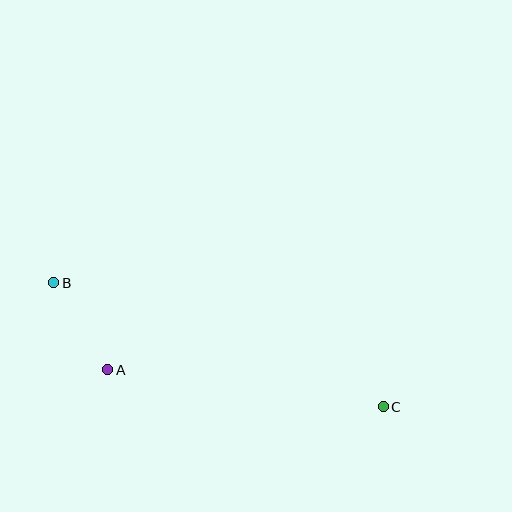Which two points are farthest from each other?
Points B and C are farthest from each other.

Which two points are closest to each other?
Points A and B are closest to each other.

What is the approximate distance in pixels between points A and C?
The distance between A and C is approximately 278 pixels.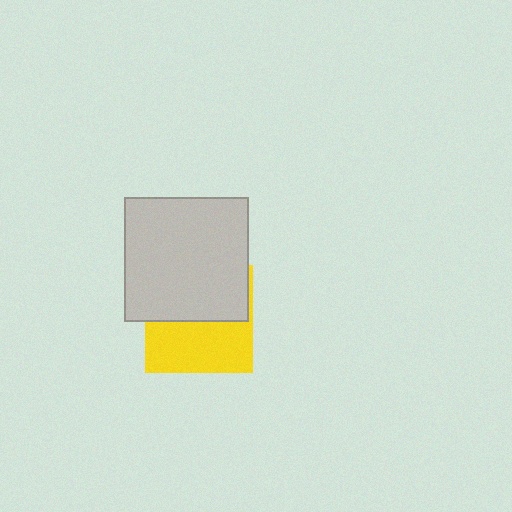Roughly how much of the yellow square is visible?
About half of it is visible (roughly 50%).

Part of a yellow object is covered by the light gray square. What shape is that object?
It is a square.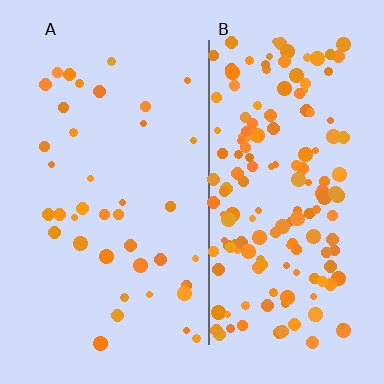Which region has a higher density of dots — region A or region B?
B (the right).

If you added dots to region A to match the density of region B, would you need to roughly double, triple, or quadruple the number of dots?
Approximately quadruple.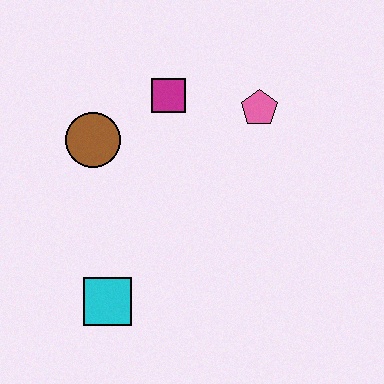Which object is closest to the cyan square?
The brown circle is closest to the cyan square.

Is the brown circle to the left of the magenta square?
Yes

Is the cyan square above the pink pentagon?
No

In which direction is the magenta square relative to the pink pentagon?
The magenta square is to the left of the pink pentagon.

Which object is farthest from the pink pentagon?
The cyan square is farthest from the pink pentagon.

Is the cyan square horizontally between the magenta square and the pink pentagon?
No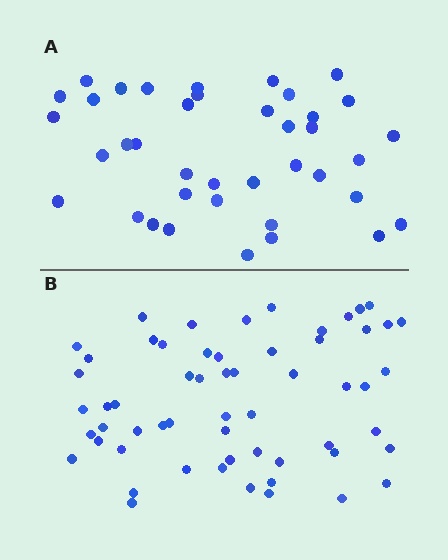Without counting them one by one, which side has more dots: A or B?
Region B (the bottom region) has more dots.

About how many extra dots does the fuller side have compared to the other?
Region B has approximately 20 more dots than region A.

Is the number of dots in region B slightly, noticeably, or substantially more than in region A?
Region B has substantially more. The ratio is roughly 1.5 to 1.